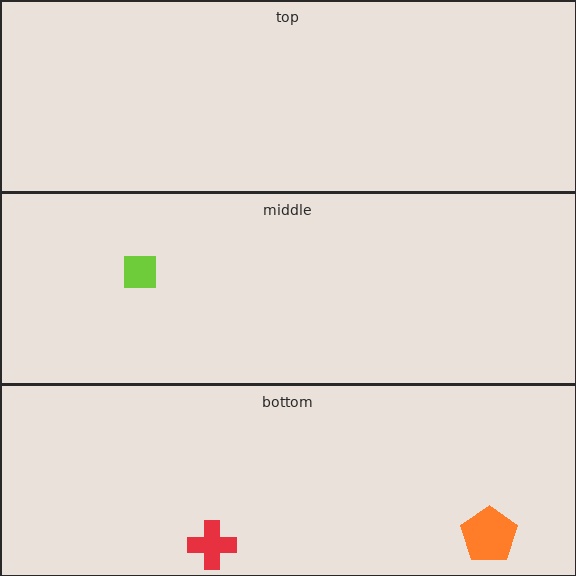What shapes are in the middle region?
The lime square.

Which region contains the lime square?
The middle region.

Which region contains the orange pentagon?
The bottom region.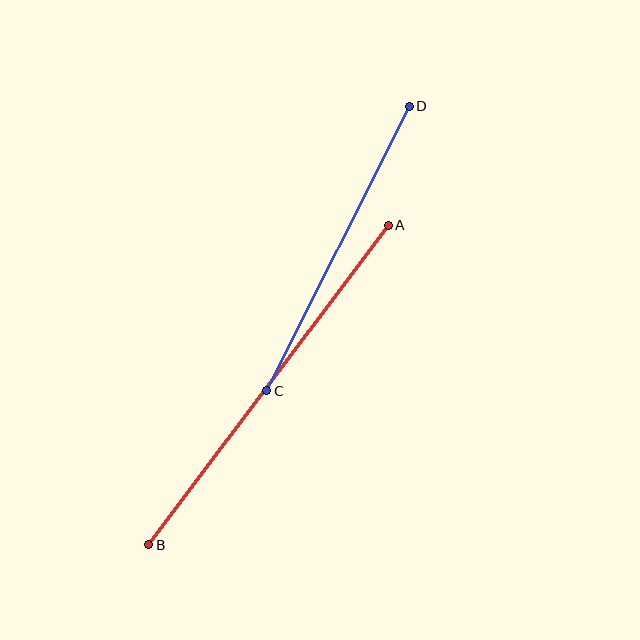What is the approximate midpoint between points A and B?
The midpoint is at approximately (268, 385) pixels.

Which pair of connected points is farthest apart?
Points A and B are farthest apart.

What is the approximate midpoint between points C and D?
The midpoint is at approximately (338, 249) pixels.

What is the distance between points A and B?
The distance is approximately 399 pixels.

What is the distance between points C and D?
The distance is approximately 318 pixels.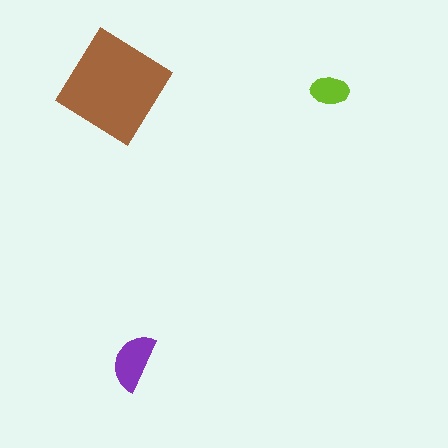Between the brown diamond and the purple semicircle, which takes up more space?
The brown diamond.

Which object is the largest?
The brown diamond.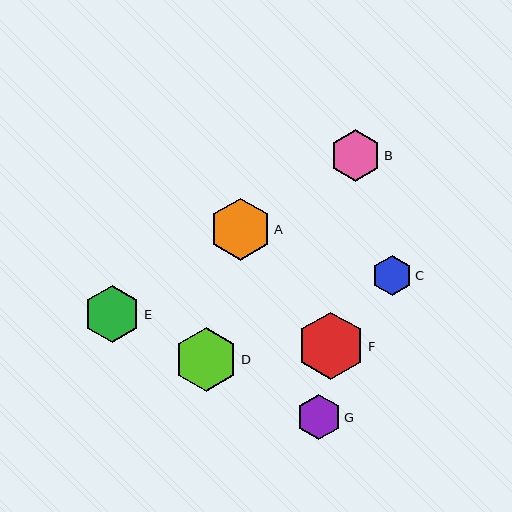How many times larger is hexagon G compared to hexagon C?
Hexagon G is approximately 1.1 times the size of hexagon C.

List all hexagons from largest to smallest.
From largest to smallest: F, D, A, E, B, G, C.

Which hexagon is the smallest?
Hexagon C is the smallest with a size of approximately 40 pixels.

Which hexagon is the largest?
Hexagon F is the largest with a size of approximately 67 pixels.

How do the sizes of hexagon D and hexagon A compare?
Hexagon D and hexagon A are approximately the same size.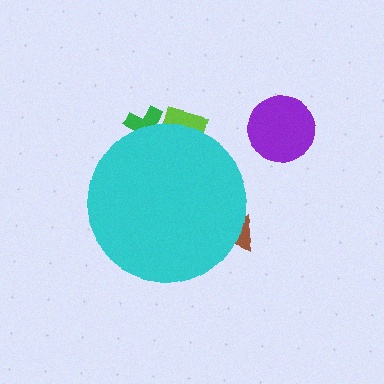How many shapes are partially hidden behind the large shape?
3 shapes are partially hidden.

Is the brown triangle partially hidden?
Yes, the brown triangle is partially hidden behind the cyan circle.